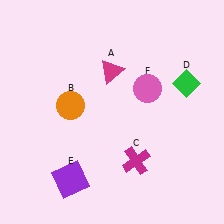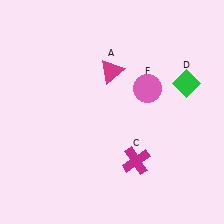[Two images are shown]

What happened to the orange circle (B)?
The orange circle (B) was removed in Image 2. It was in the top-left area of Image 1.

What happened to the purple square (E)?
The purple square (E) was removed in Image 2. It was in the bottom-left area of Image 1.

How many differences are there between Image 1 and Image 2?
There are 2 differences between the two images.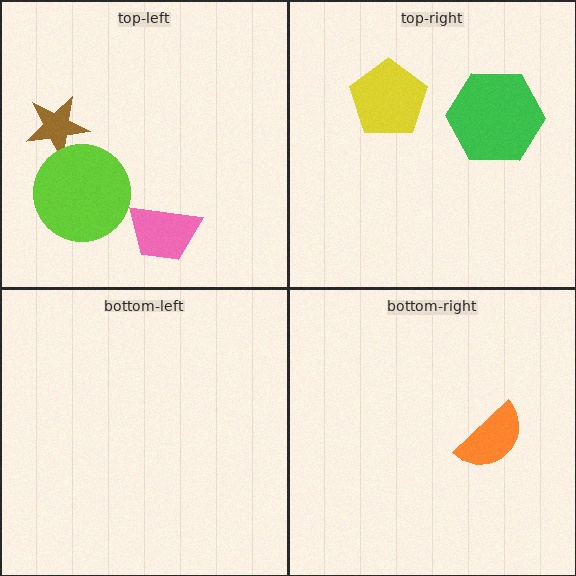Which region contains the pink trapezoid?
The top-left region.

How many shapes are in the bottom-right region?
1.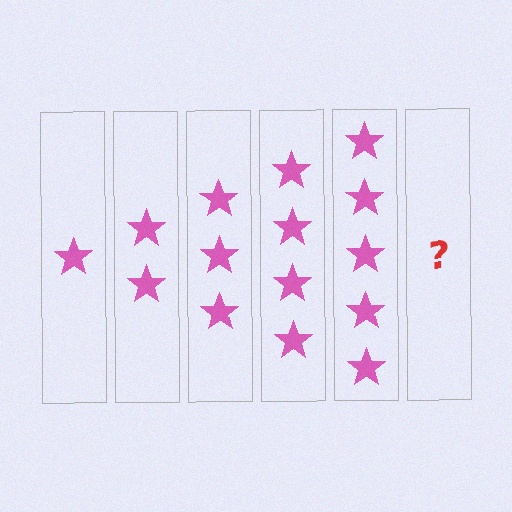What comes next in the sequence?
The next element should be 6 stars.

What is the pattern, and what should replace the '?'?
The pattern is that each step adds one more star. The '?' should be 6 stars.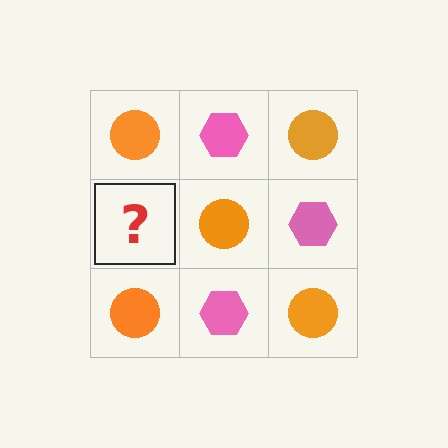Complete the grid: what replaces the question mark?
The question mark should be replaced with a pink hexagon.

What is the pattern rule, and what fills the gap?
The rule is that it alternates orange circle and pink hexagon in a checkerboard pattern. The gap should be filled with a pink hexagon.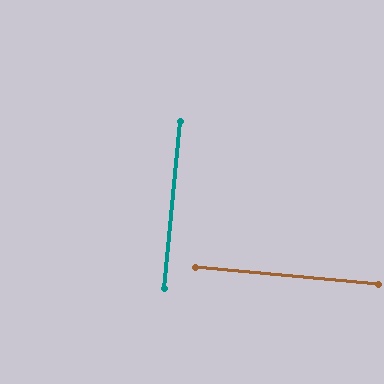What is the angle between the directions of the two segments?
Approximately 90 degrees.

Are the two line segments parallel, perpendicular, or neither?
Perpendicular — they meet at approximately 90°.